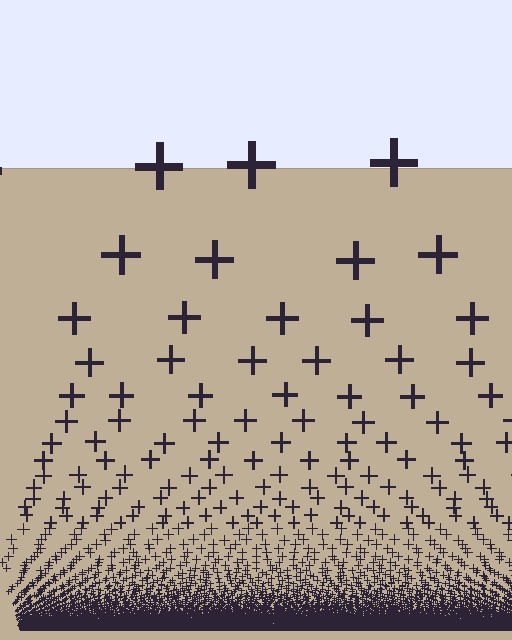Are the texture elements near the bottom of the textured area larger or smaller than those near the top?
Smaller. The gradient is inverted — elements near the bottom are smaller and denser.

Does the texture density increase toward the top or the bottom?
Density increases toward the bottom.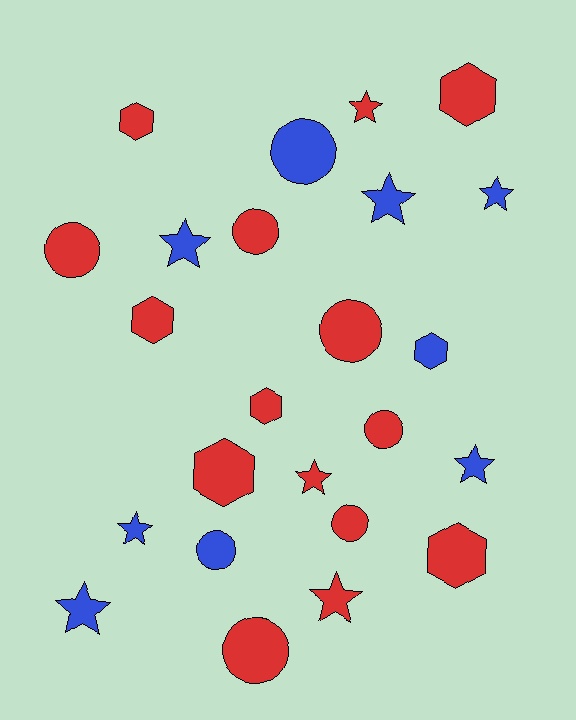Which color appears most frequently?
Red, with 15 objects.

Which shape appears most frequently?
Star, with 9 objects.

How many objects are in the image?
There are 24 objects.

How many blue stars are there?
There are 6 blue stars.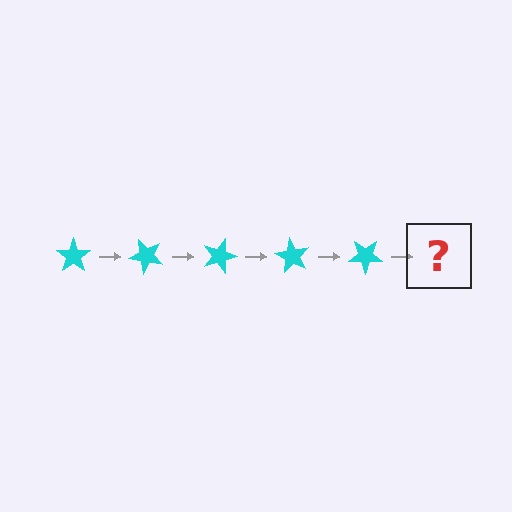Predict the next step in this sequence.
The next step is a cyan star rotated 225 degrees.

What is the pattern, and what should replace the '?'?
The pattern is that the star rotates 45 degrees each step. The '?' should be a cyan star rotated 225 degrees.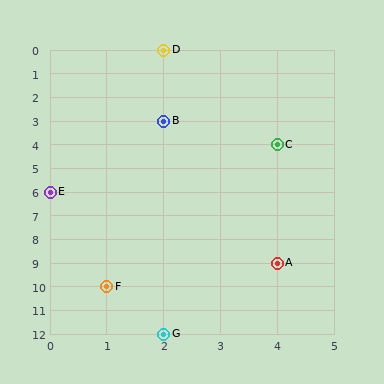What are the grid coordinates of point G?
Point G is at grid coordinates (2, 12).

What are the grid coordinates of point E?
Point E is at grid coordinates (0, 6).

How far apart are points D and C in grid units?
Points D and C are 2 columns and 4 rows apart (about 4.5 grid units diagonally).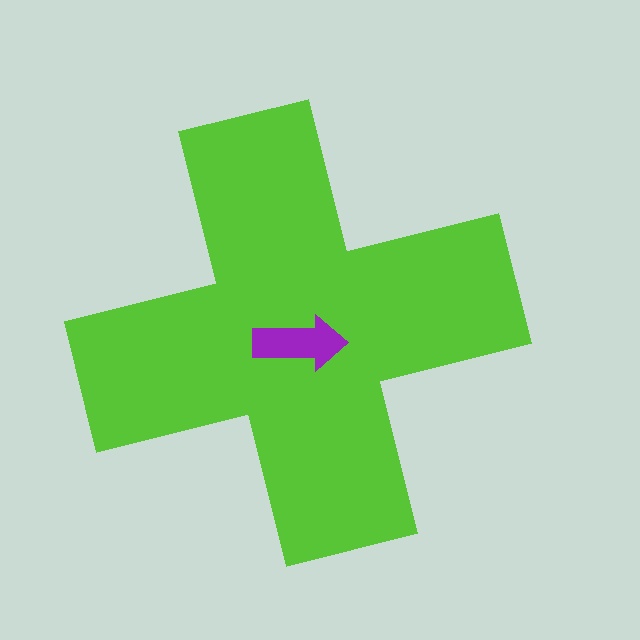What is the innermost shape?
The purple arrow.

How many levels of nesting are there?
2.